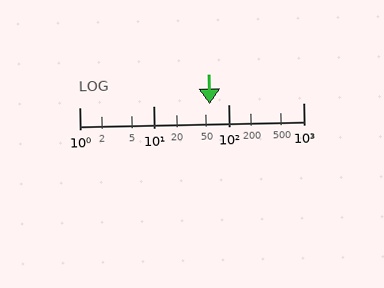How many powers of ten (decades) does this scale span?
The scale spans 3 decades, from 1 to 1000.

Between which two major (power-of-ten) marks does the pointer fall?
The pointer is between 10 and 100.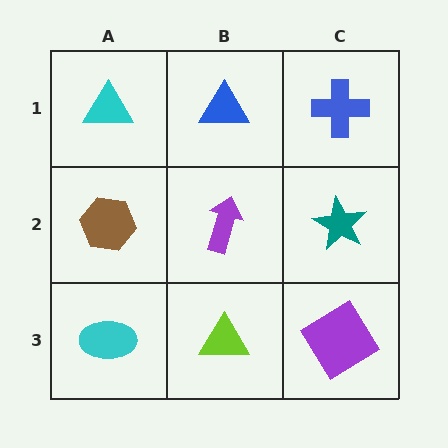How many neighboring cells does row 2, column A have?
3.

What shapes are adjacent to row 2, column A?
A cyan triangle (row 1, column A), a cyan ellipse (row 3, column A), a purple arrow (row 2, column B).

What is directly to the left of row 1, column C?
A blue triangle.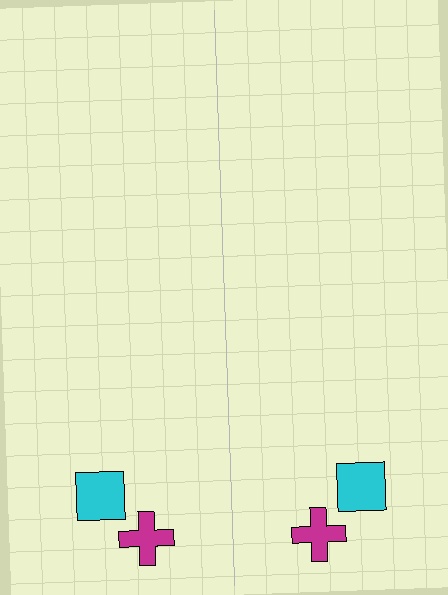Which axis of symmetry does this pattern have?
The pattern has a vertical axis of symmetry running through the center of the image.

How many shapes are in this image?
There are 4 shapes in this image.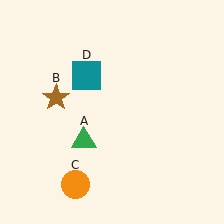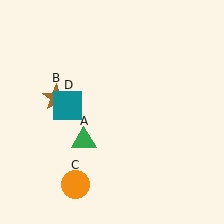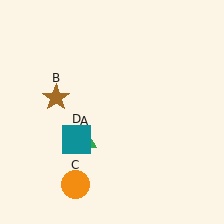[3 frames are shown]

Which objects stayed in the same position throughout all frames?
Green triangle (object A) and brown star (object B) and orange circle (object C) remained stationary.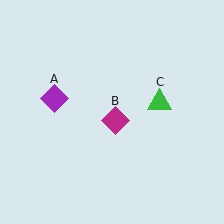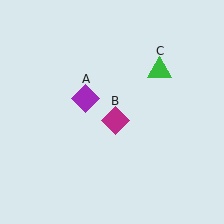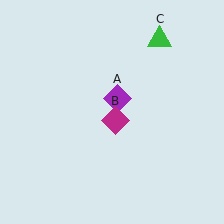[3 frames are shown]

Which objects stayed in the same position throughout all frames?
Magenta diamond (object B) remained stationary.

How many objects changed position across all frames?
2 objects changed position: purple diamond (object A), green triangle (object C).